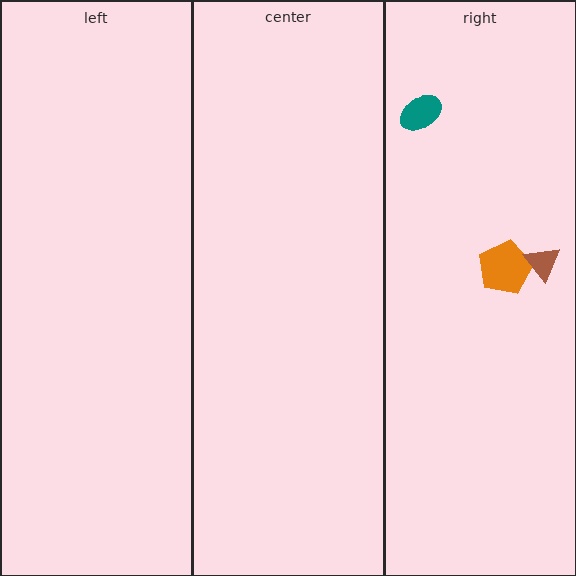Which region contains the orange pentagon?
The right region.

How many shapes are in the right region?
3.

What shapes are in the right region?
The teal ellipse, the orange pentagon, the brown triangle.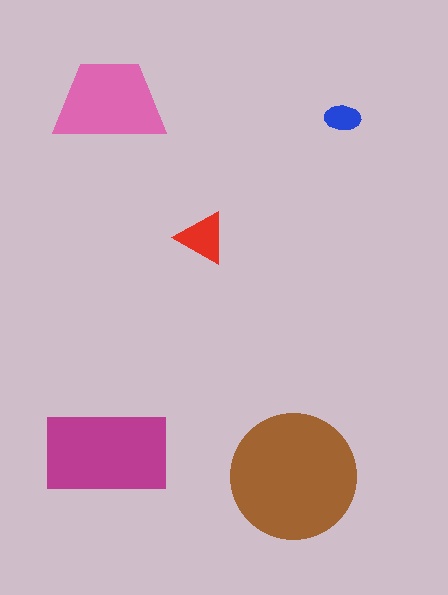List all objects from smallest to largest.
The blue ellipse, the red triangle, the pink trapezoid, the magenta rectangle, the brown circle.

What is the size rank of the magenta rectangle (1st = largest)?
2nd.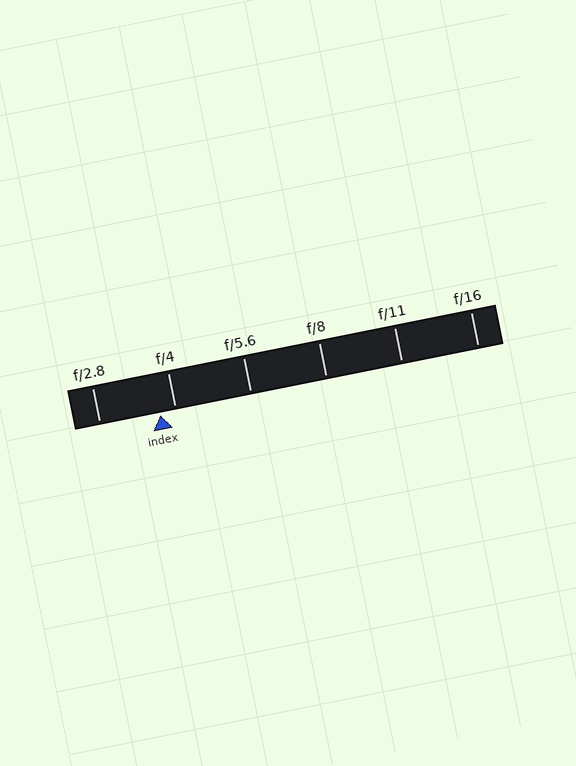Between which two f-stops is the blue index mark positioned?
The index mark is between f/2.8 and f/4.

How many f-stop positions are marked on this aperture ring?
There are 6 f-stop positions marked.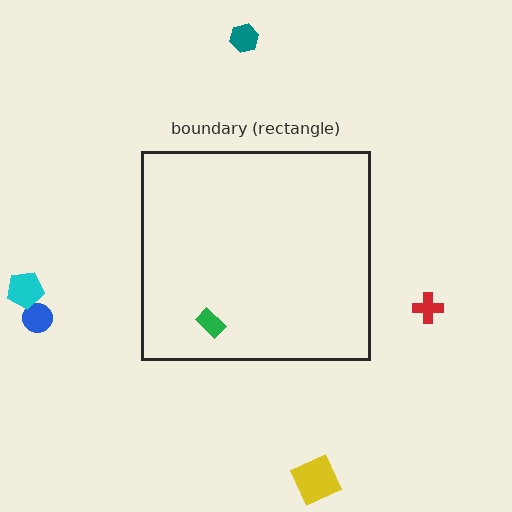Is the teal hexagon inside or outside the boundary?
Outside.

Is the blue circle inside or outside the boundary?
Outside.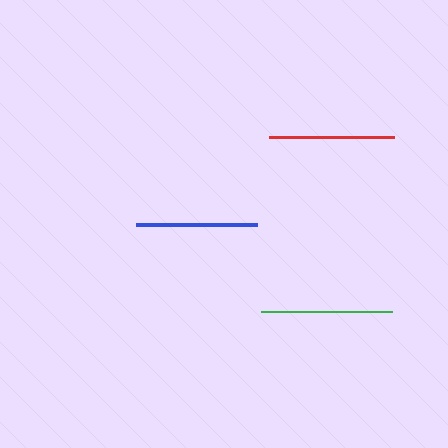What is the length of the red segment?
The red segment is approximately 125 pixels long.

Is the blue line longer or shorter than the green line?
The green line is longer than the blue line.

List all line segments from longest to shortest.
From longest to shortest: green, red, blue.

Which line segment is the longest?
The green line is the longest at approximately 131 pixels.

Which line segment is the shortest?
The blue line is the shortest at approximately 120 pixels.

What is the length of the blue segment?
The blue segment is approximately 120 pixels long.